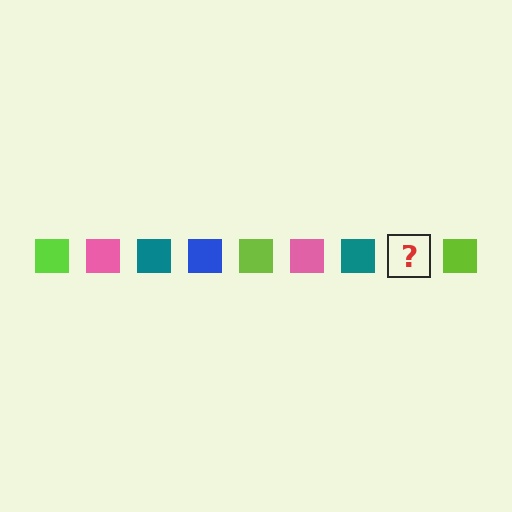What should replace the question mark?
The question mark should be replaced with a blue square.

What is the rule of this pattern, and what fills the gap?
The rule is that the pattern cycles through lime, pink, teal, blue squares. The gap should be filled with a blue square.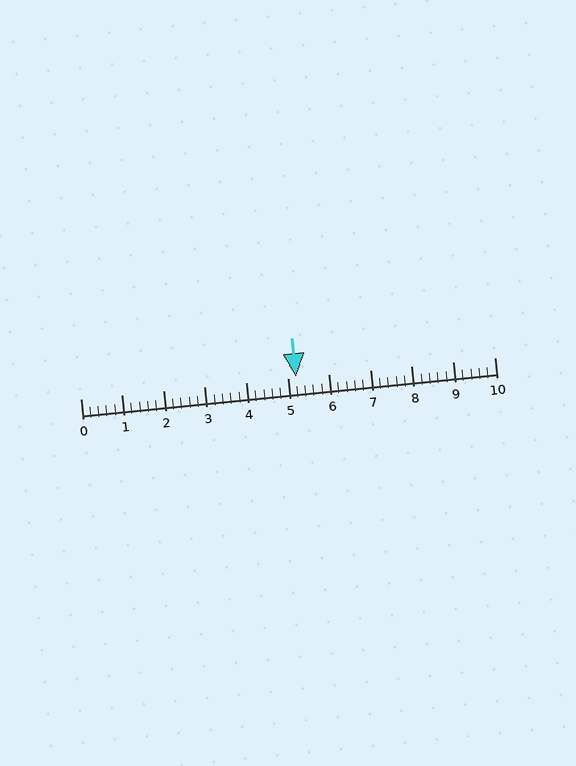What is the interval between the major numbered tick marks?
The major tick marks are spaced 1 units apart.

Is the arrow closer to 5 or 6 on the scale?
The arrow is closer to 5.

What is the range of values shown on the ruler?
The ruler shows values from 0 to 10.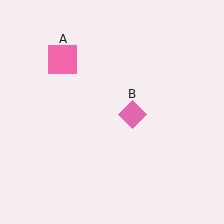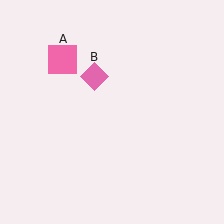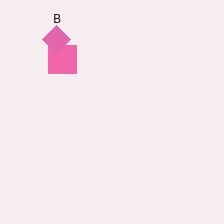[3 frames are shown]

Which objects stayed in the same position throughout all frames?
Pink square (object A) remained stationary.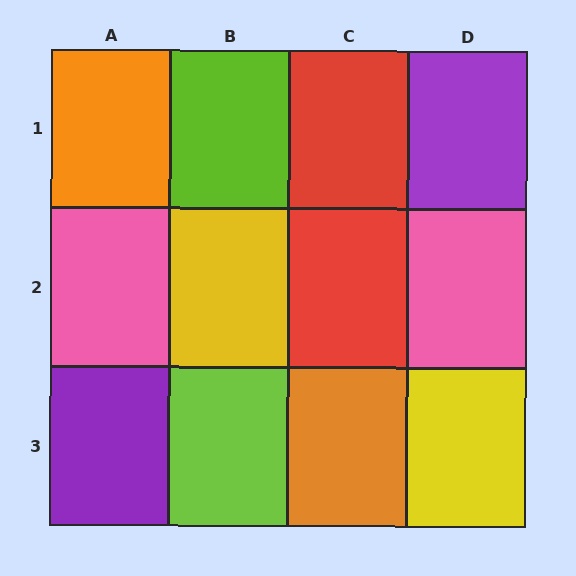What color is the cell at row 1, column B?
Lime.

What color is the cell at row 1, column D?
Purple.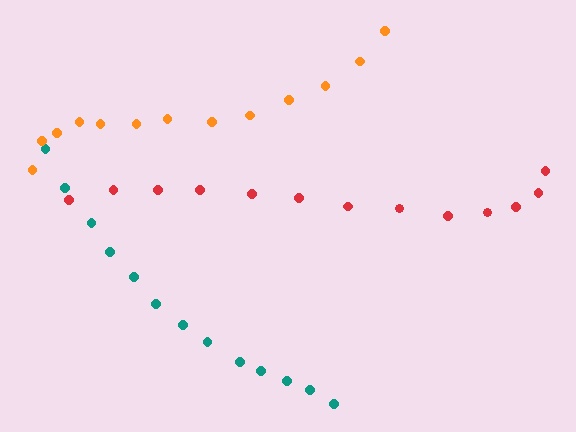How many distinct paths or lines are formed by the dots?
There are 3 distinct paths.